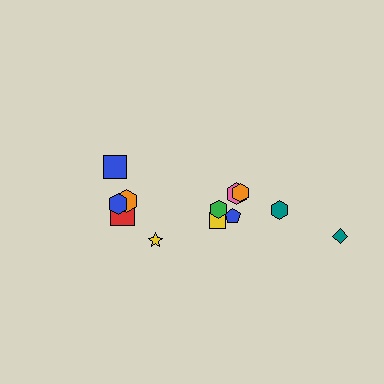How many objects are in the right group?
There are 7 objects.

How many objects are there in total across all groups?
There are 12 objects.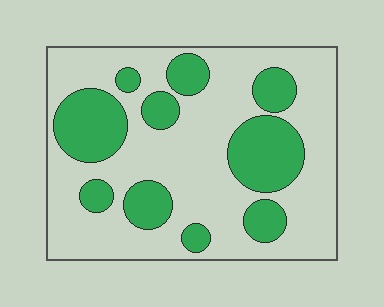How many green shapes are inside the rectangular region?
10.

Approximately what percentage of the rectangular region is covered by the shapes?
Approximately 30%.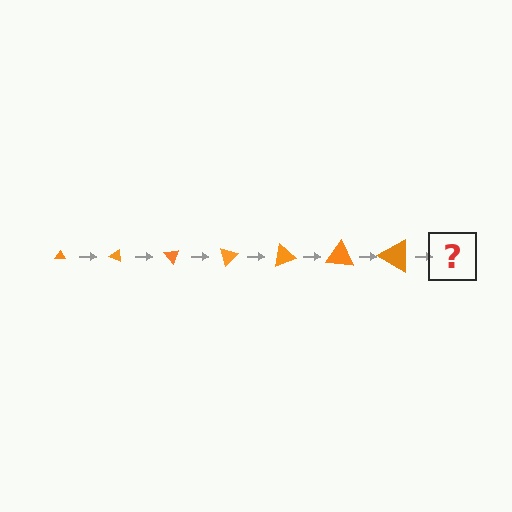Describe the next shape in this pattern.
It should be a triangle, larger than the previous one and rotated 175 degrees from the start.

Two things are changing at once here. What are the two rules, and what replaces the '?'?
The two rules are that the triangle grows larger each step and it rotates 25 degrees each step. The '?' should be a triangle, larger than the previous one and rotated 175 degrees from the start.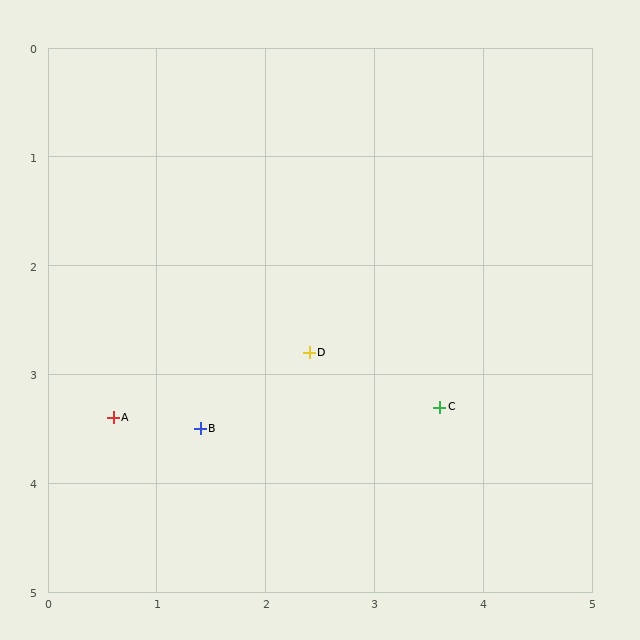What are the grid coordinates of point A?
Point A is at approximately (0.6, 3.4).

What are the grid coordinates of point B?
Point B is at approximately (1.4, 3.5).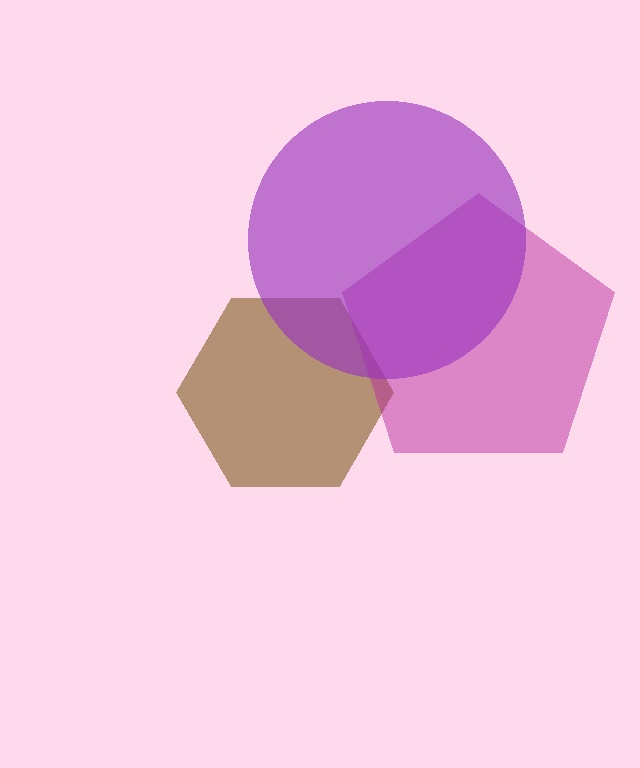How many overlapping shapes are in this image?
There are 3 overlapping shapes in the image.